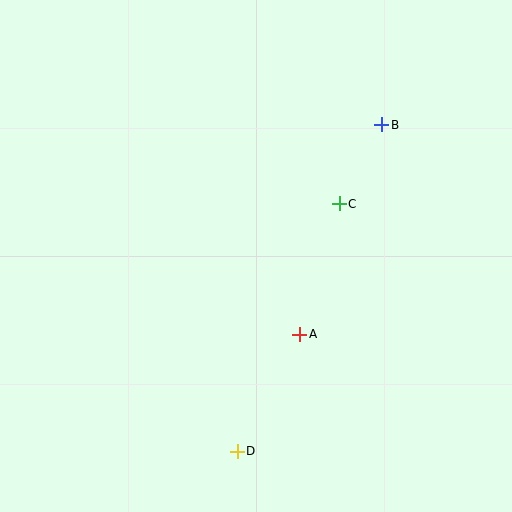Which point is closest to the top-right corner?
Point B is closest to the top-right corner.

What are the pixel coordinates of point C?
Point C is at (339, 204).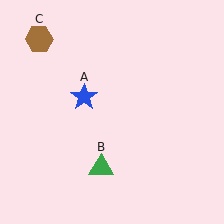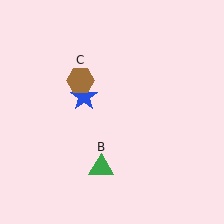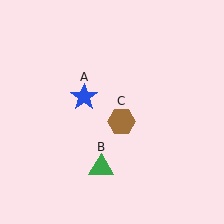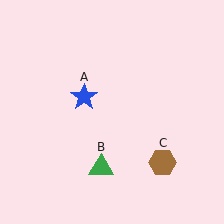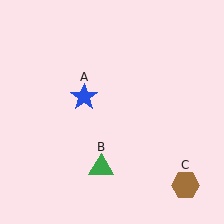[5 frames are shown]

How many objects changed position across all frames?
1 object changed position: brown hexagon (object C).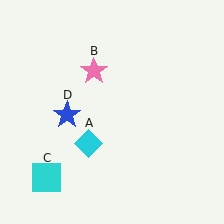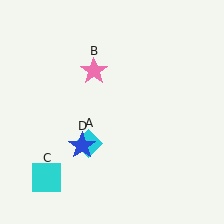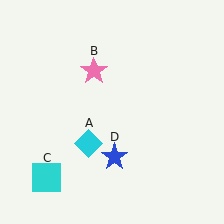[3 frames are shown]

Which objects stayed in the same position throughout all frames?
Cyan diamond (object A) and pink star (object B) and cyan square (object C) remained stationary.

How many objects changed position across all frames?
1 object changed position: blue star (object D).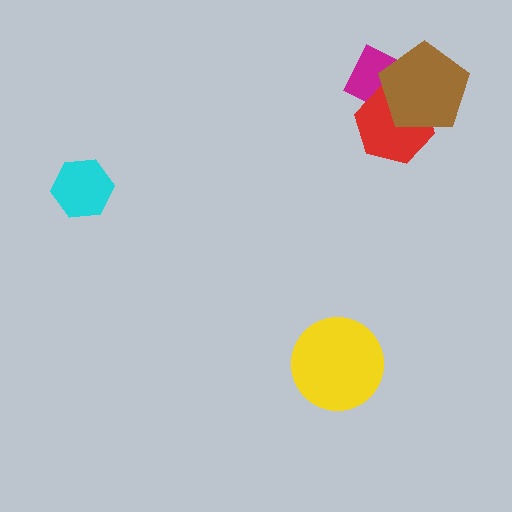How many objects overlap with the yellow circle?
0 objects overlap with the yellow circle.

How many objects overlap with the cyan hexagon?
0 objects overlap with the cyan hexagon.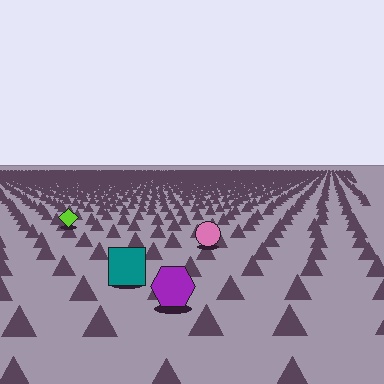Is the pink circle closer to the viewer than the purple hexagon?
No. The purple hexagon is closer — you can tell from the texture gradient: the ground texture is coarser near it.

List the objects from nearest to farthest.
From nearest to farthest: the purple hexagon, the teal square, the pink circle, the lime diamond.